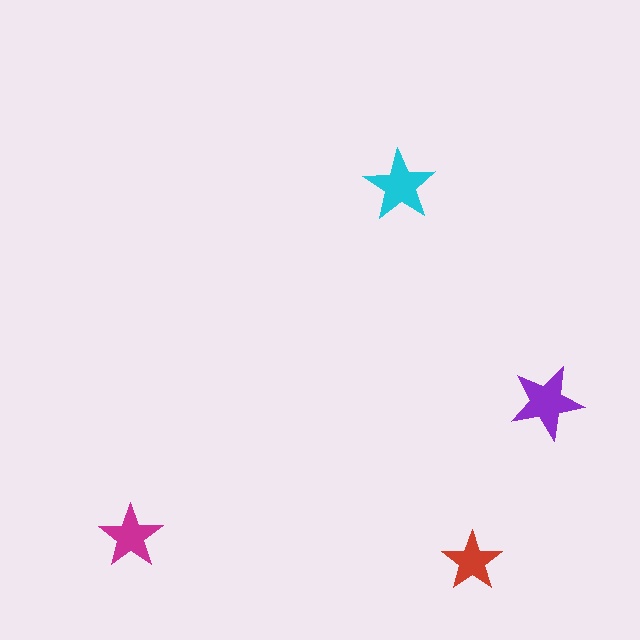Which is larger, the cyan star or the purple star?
The purple one.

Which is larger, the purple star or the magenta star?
The purple one.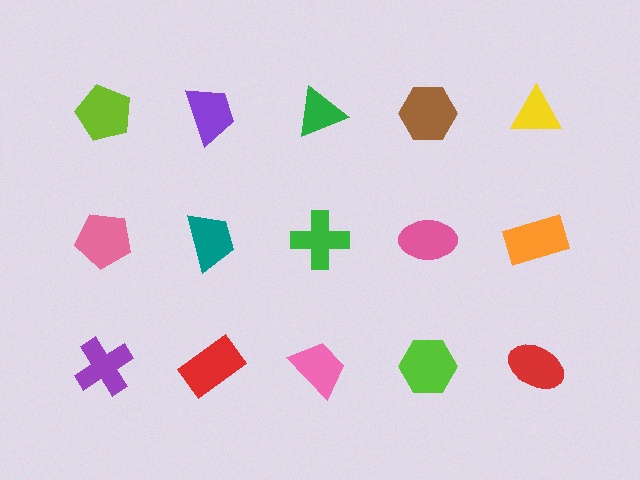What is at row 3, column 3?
A pink trapezoid.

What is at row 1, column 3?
A green triangle.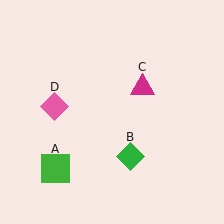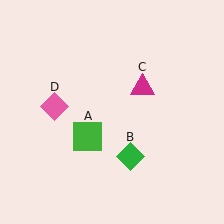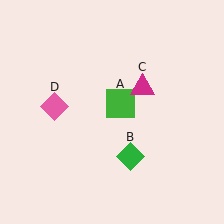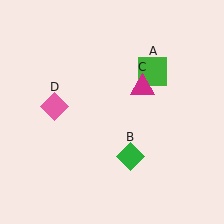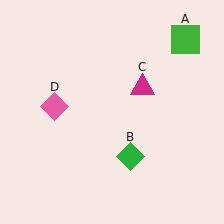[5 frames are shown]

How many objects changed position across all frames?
1 object changed position: green square (object A).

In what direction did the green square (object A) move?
The green square (object A) moved up and to the right.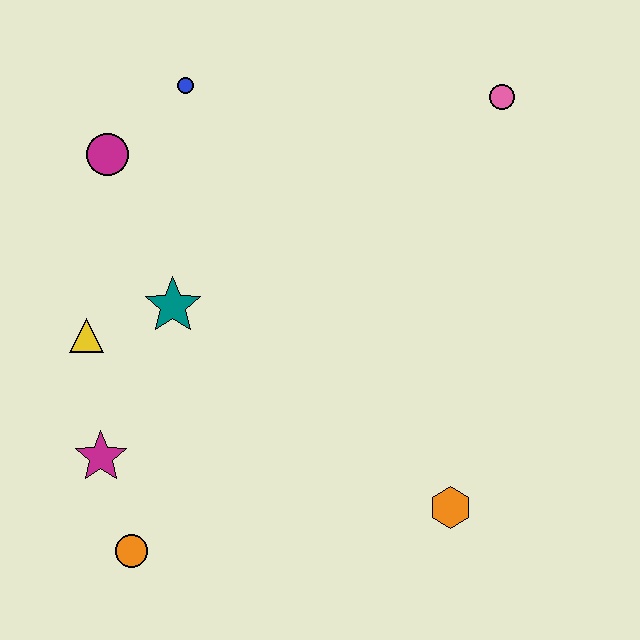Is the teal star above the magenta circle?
No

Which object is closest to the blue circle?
The magenta circle is closest to the blue circle.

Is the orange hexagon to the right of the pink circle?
No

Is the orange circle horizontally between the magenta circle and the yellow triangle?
No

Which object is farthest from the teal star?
The pink circle is farthest from the teal star.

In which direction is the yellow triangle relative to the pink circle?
The yellow triangle is to the left of the pink circle.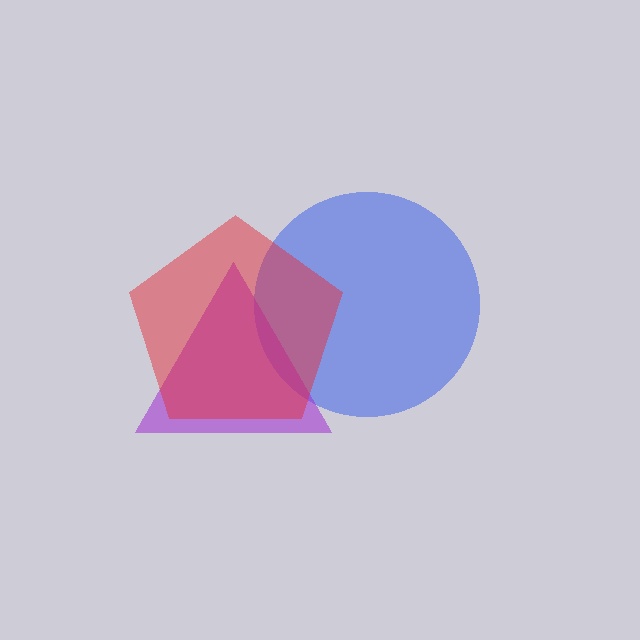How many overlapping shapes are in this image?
There are 3 overlapping shapes in the image.